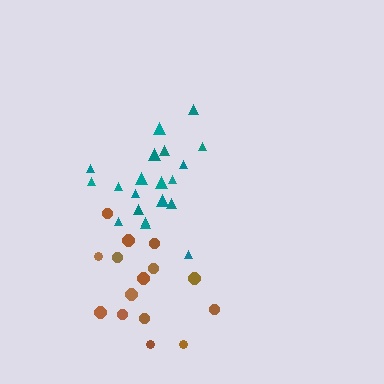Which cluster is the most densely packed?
Teal.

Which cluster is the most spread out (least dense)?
Brown.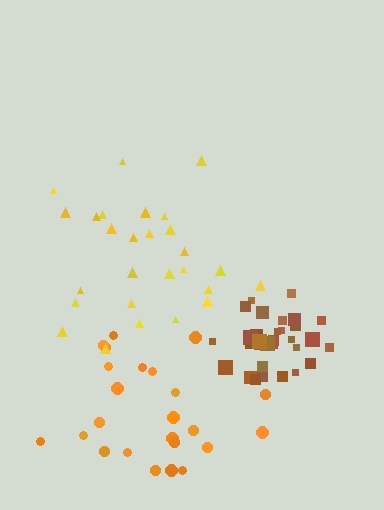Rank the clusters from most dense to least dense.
brown, yellow, orange.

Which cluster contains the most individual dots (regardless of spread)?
Brown (32).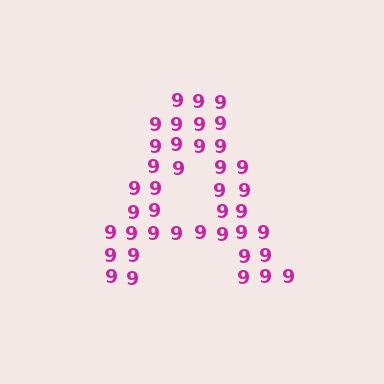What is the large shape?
The large shape is the letter A.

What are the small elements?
The small elements are digit 9's.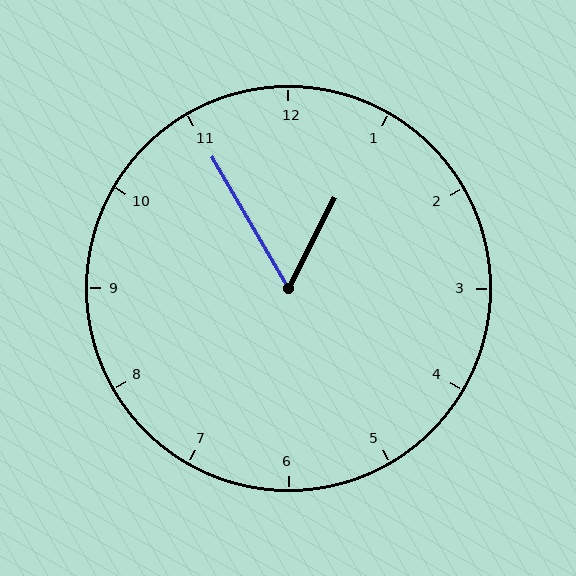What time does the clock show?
12:55.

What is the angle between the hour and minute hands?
Approximately 58 degrees.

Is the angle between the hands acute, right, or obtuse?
It is acute.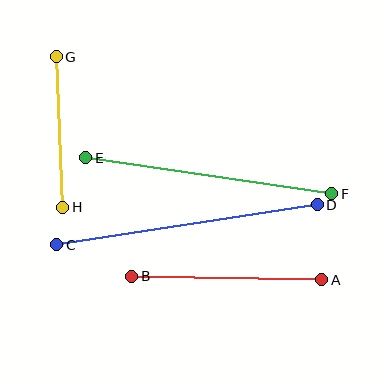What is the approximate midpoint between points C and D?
The midpoint is at approximately (187, 225) pixels.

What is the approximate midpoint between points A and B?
The midpoint is at approximately (227, 278) pixels.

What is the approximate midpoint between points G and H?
The midpoint is at approximately (60, 132) pixels.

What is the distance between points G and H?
The distance is approximately 151 pixels.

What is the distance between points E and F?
The distance is approximately 248 pixels.